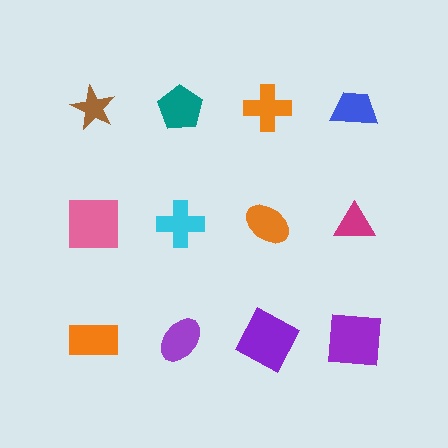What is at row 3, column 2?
A purple ellipse.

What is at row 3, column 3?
A purple square.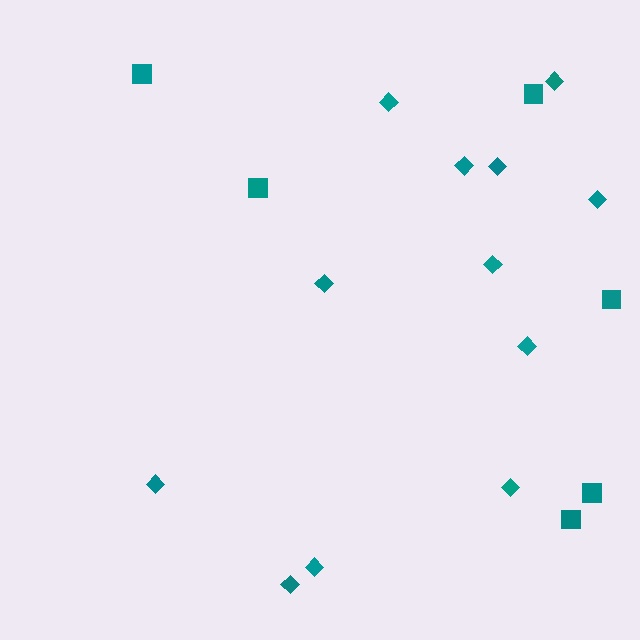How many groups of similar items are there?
There are 2 groups: one group of squares (6) and one group of diamonds (12).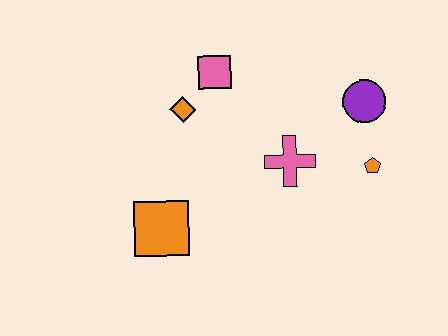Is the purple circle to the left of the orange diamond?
No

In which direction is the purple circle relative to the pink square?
The purple circle is to the right of the pink square.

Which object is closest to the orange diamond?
The pink square is closest to the orange diamond.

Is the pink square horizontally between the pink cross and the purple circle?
No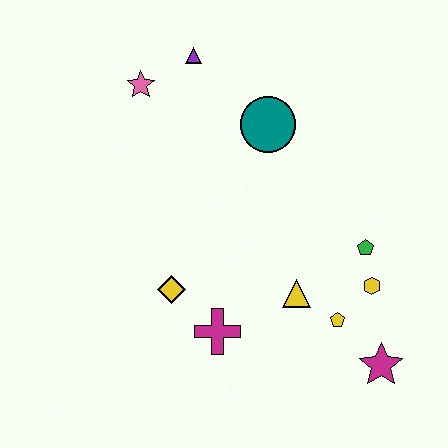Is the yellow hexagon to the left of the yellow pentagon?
No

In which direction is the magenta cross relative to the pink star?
The magenta cross is below the pink star.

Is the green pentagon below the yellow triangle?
No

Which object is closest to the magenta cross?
The yellow diamond is closest to the magenta cross.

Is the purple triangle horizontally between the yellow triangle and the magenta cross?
No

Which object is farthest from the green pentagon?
The pink star is farthest from the green pentagon.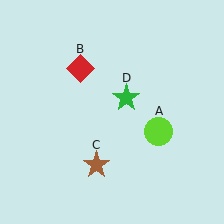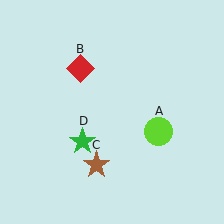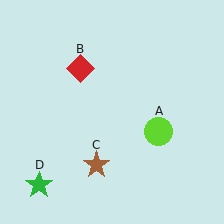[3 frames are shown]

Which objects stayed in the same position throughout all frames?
Lime circle (object A) and red diamond (object B) and brown star (object C) remained stationary.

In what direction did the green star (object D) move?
The green star (object D) moved down and to the left.